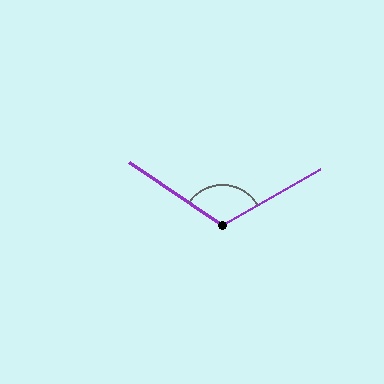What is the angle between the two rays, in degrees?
Approximately 116 degrees.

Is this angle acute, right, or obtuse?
It is obtuse.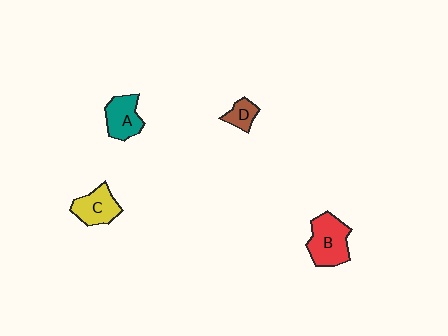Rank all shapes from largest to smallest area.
From largest to smallest: B (red), C (yellow), A (teal), D (brown).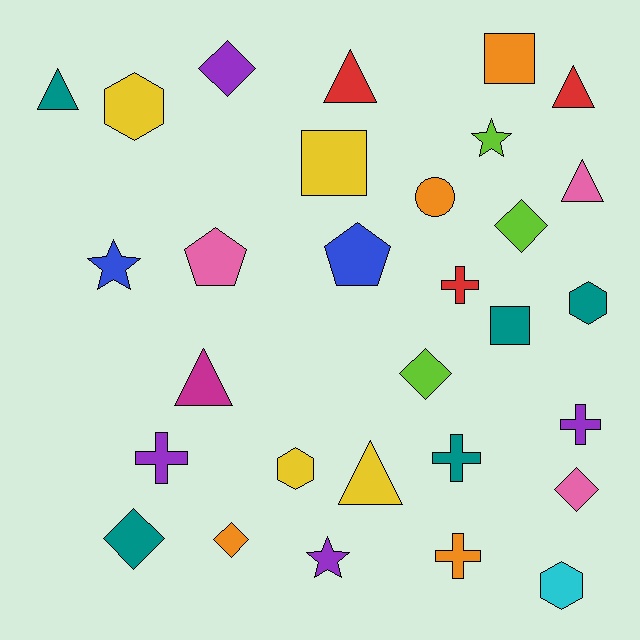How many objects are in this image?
There are 30 objects.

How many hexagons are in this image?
There are 4 hexagons.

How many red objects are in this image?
There are 3 red objects.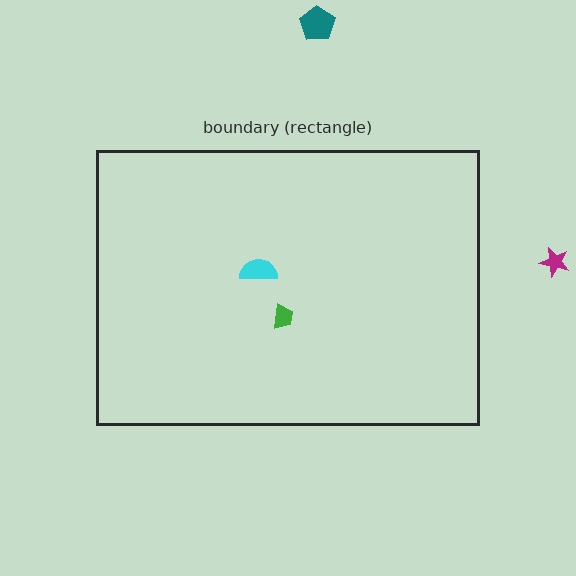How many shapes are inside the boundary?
2 inside, 2 outside.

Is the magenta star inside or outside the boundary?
Outside.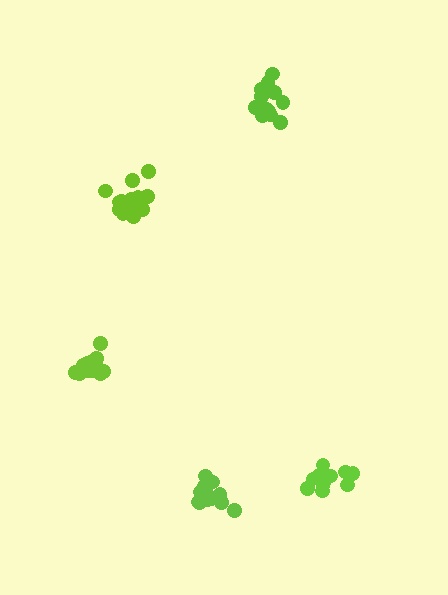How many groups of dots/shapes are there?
There are 5 groups.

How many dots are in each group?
Group 1: 14 dots, Group 2: 11 dots, Group 3: 14 dots, Group 4: 13 dots, Group 5: 15 dots (67 total).